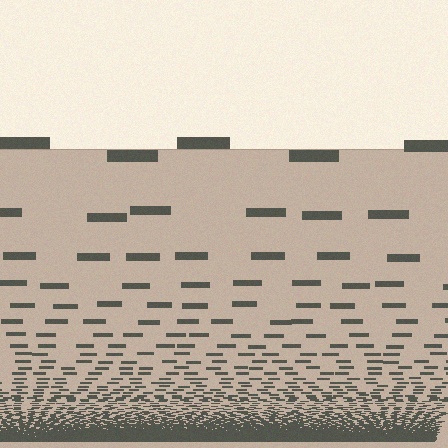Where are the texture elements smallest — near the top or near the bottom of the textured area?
Near the bottom.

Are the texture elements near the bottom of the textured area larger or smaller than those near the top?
Smaller. The gradient is inverted — elements near the bottom are smaller and denser.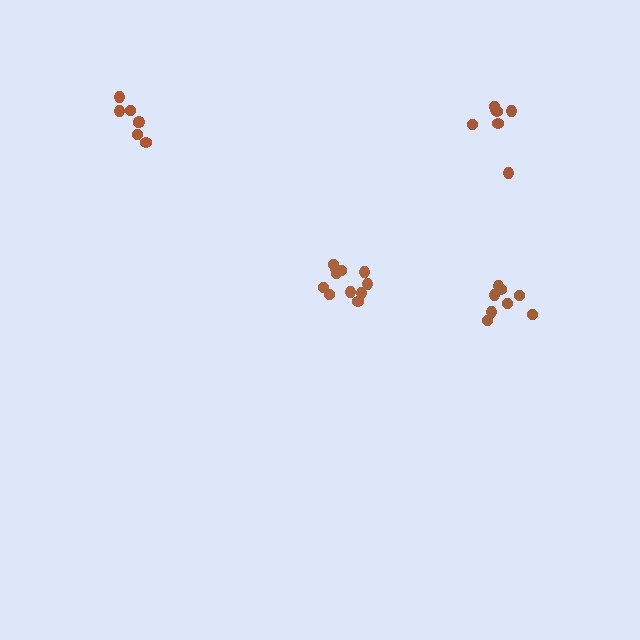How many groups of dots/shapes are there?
There are 4 groups.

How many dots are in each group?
Group 1: 7 dots, Group 2: 7 dots, Group 3: 11 dots, Group 4: 8 dots (33 total).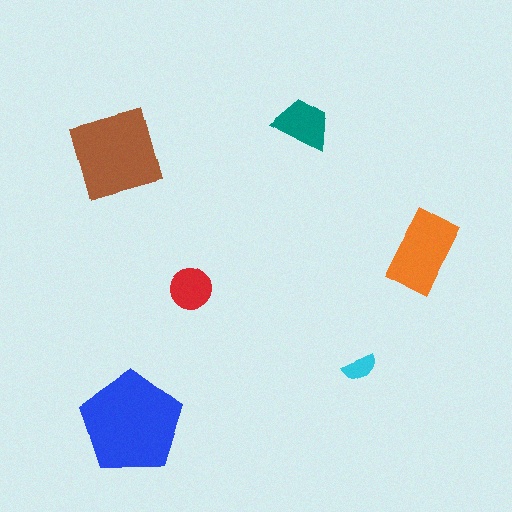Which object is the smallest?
The cyan semicircle.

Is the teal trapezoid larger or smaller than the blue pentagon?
Smaller.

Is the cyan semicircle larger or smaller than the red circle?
Smaller.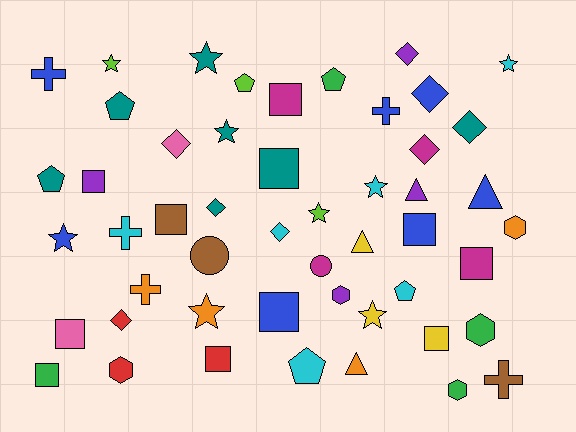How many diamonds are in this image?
There are 8 diamonds.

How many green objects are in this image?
There are 4 green objects.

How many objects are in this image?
There are 50 objects.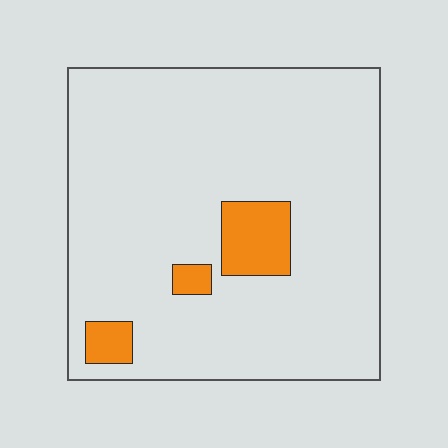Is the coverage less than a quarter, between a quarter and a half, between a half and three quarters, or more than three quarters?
Less than a quarter.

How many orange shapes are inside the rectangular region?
3.